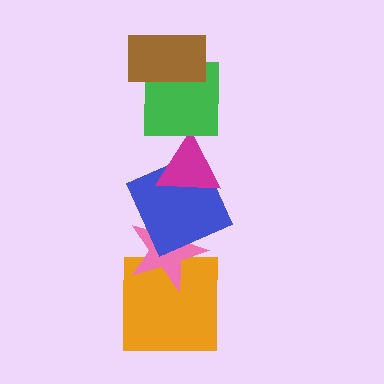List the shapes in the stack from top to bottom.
From top to bottom: the brown rectangle, the green square, the magenta triangle, the blue square, the pink star, the orange square.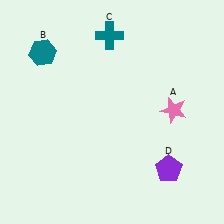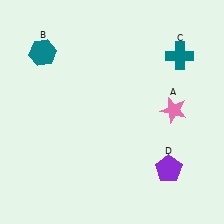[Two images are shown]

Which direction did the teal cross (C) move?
The teal cross (C) moved right.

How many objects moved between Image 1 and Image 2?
1 object moved between the two images.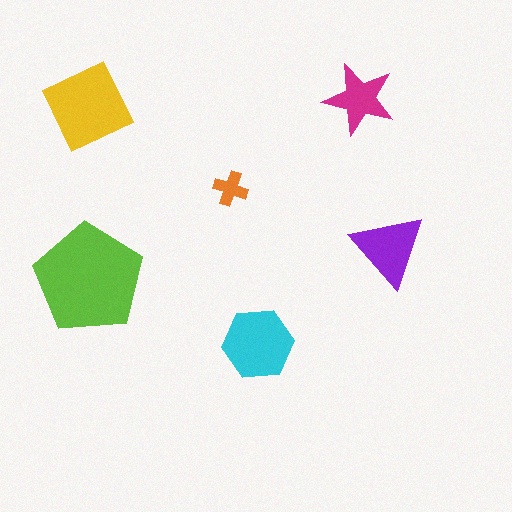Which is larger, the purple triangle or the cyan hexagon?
The cyan hexagon.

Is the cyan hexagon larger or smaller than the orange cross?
Larger.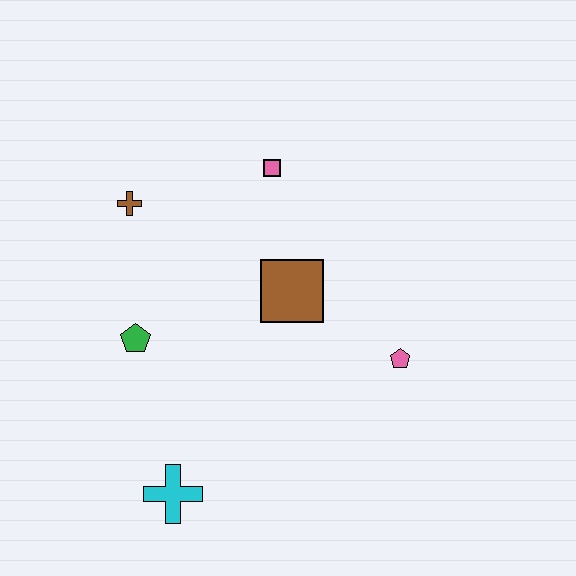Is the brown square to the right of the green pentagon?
Yes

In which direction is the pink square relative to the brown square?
The pink square is above the brown square.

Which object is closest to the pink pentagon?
The brown square is closest to the pink pentagon.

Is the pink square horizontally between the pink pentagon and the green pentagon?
Yes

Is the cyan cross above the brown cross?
No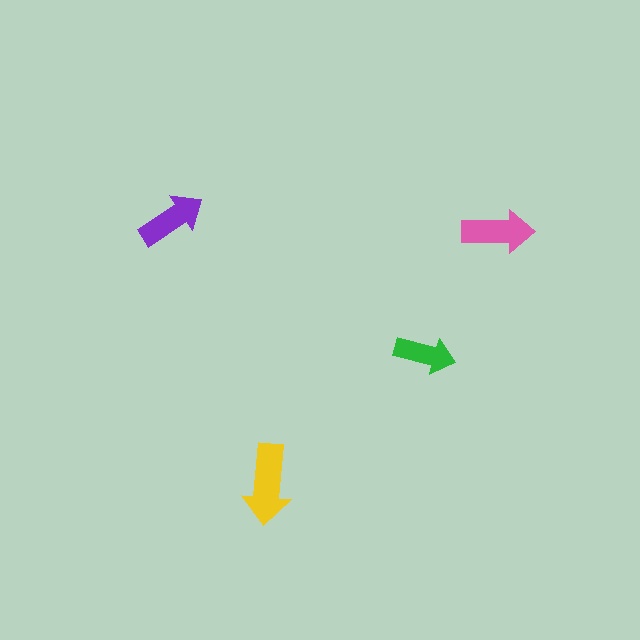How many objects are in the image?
There are 4 objects in the image.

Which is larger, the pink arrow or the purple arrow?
The pink one.